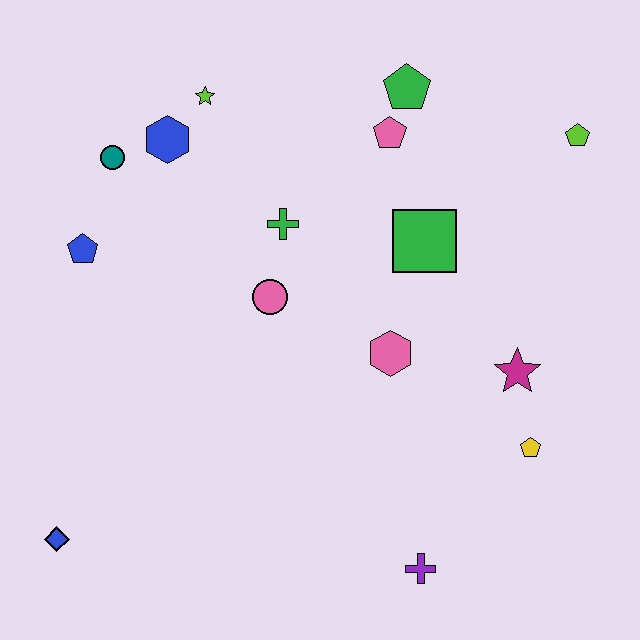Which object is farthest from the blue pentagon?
The lime pentagon is farthest from the blue pentagon.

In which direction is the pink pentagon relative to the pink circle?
The pink pentagon is above the pink circle.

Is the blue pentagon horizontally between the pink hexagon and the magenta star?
No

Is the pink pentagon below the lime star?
Yes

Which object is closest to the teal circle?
The blue hexagon is closest to the teal circle.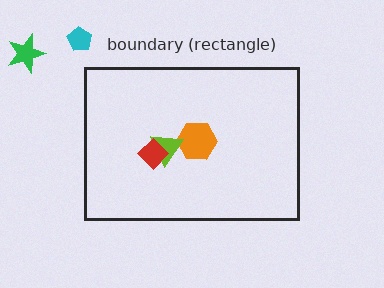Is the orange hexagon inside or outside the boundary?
Inside.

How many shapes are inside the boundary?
3 inside, 2 outside.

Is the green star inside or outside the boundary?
Outside.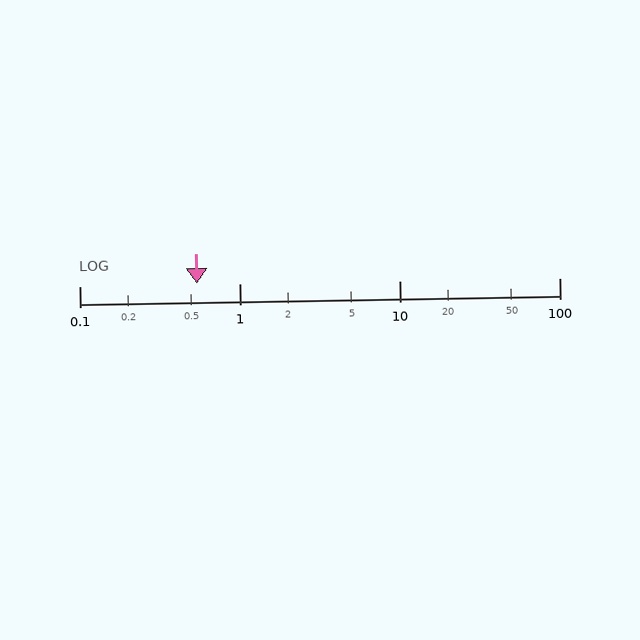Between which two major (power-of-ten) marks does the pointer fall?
The pointer is between 0.1 and 1.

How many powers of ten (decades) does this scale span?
The scale spans 3 decades, from 0.1 to 100.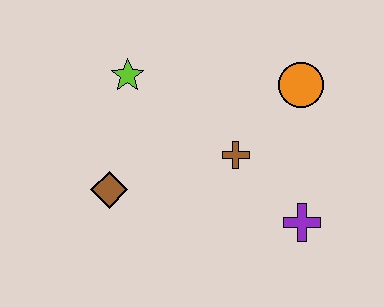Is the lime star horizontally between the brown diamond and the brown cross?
Yes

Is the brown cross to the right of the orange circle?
No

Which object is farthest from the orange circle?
The brown diamond is farthest from the orange circle.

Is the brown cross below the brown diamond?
No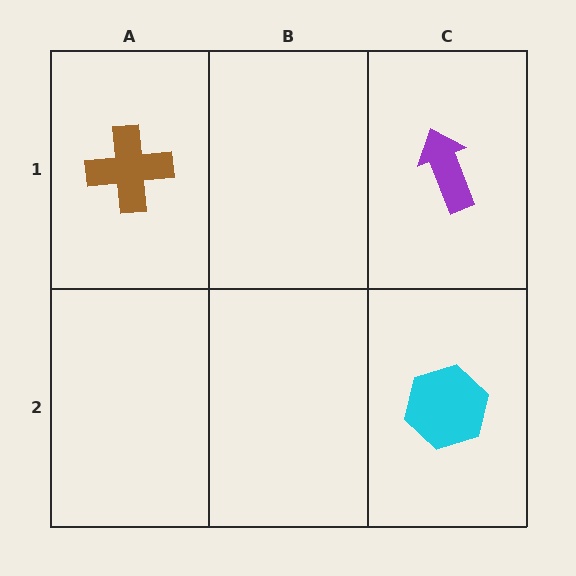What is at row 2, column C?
A cyan hexagon.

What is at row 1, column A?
A brown cross.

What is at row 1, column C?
A purple arrow.